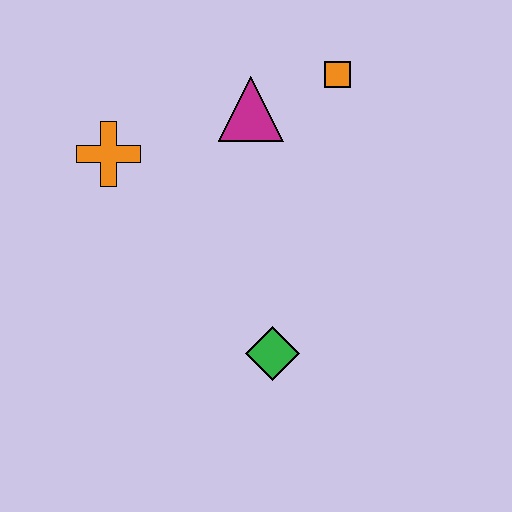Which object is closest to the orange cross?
The magenta triangle is closest to the orange cross.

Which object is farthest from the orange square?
The green diamond is farthest from the orange square.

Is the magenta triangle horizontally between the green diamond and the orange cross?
Yes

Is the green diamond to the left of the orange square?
Yes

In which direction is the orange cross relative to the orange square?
The orange cross is to the left of the orange square.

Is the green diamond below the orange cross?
Yes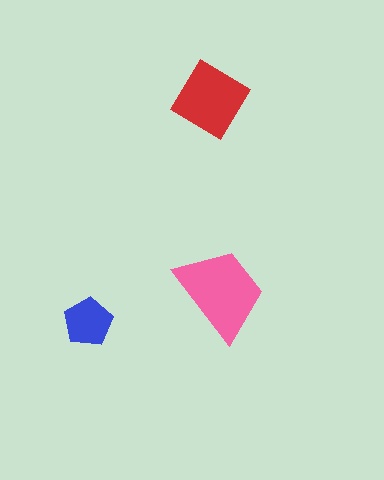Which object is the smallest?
The blue pentagon.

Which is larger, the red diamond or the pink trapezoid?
The pink trapezoid.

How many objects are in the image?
There are 3 objects in the image.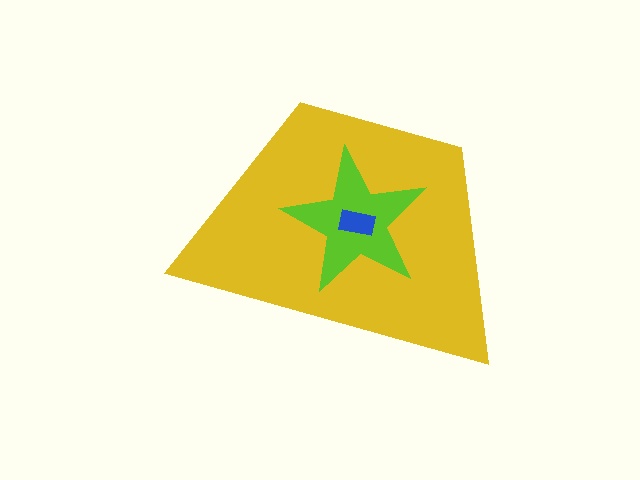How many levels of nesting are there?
3.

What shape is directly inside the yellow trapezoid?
The lime star.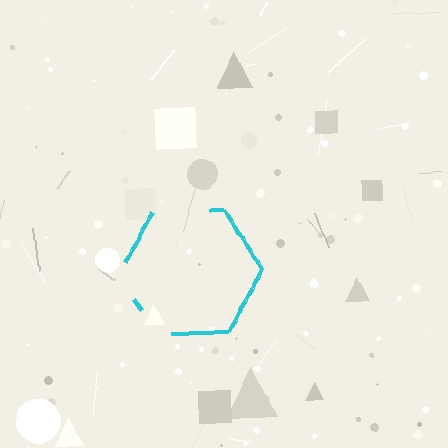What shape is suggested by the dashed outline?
The dashed outline suggests a hexagon.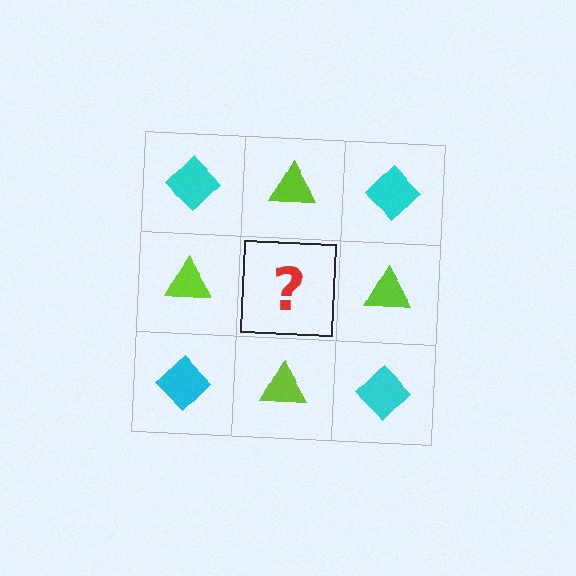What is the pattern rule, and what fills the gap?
The rule is that it alternates cyan diamond and lime triangle in a checkerboard pattern. The gap should be filled with a cyan diamond.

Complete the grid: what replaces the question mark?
The question mark should be replaced with a cyan diamond.